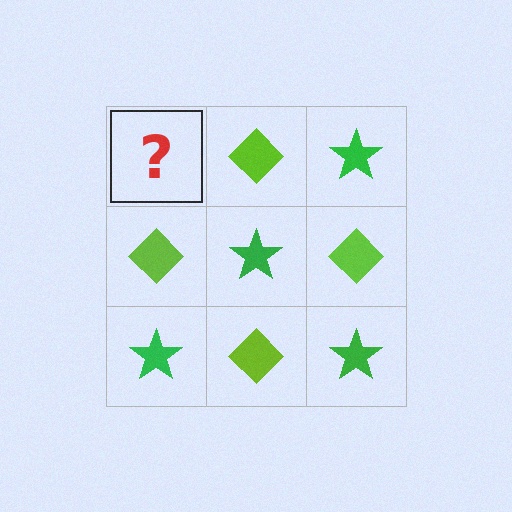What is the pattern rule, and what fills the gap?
The rule is that it alternates green star and lime diamond in a checkerboard pattern. The gap should be filled with a green star.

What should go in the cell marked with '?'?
The missing cell should contain a green star.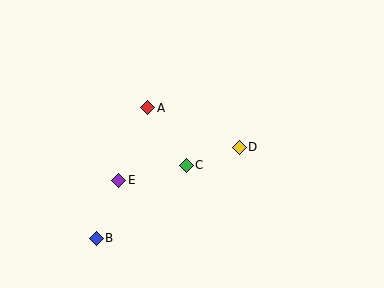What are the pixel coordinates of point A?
Point A is at (148, 108).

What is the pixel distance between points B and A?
The distance between B and A is 140 pixels.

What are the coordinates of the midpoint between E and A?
The midpoint between E and A is at (133, 144).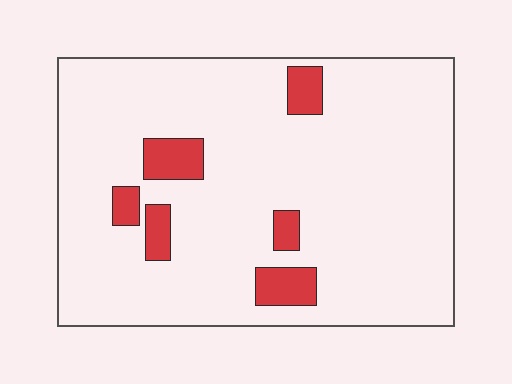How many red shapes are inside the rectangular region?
6.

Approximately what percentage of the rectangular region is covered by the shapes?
Approximately 10%.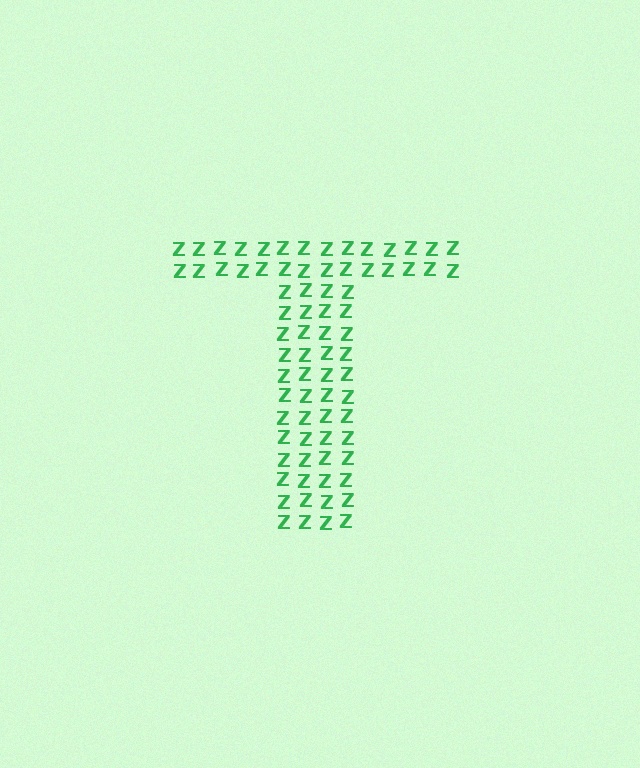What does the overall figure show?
The overall figure shows the letter T.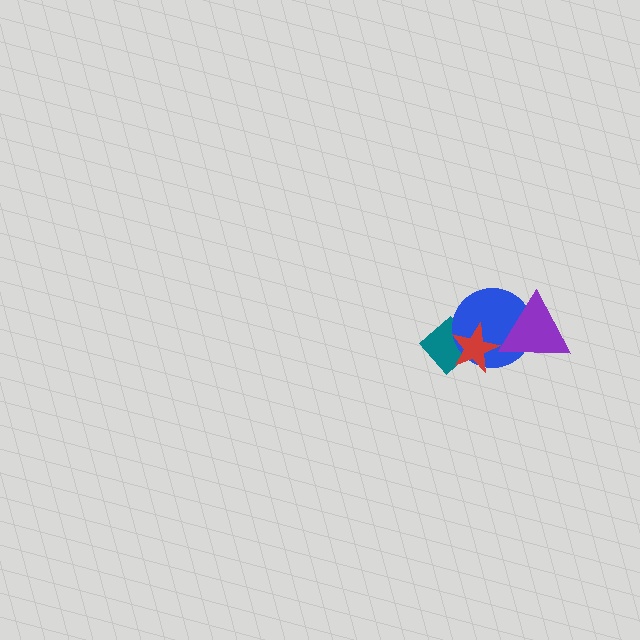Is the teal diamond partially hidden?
Yes, it is partially covered by another shape.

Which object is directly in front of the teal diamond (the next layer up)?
The blue circle is directly in front of the teal diamond.